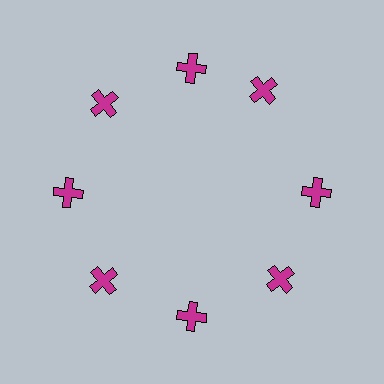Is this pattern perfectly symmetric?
No. The 8 magenta crosses are arranged in a ring, but one element near the 2 o'clock position is rotated out of alignment along the ring, breaking the 8-fold rotational symmetry.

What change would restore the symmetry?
The symmetry would be restored by rotating it back into even spacing with its neighbors so that all 8 crosses sit at equal angles and equal distance from the center.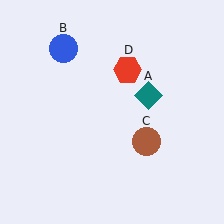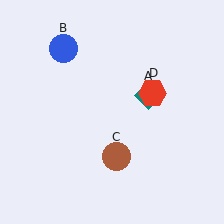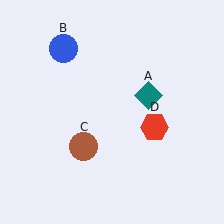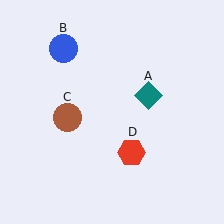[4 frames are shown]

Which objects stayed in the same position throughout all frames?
Teal diamond (object A) and blue circle (object B) remained stationary.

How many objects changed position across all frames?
2 objects changed position: brown circle (object C), red hexagon (object D).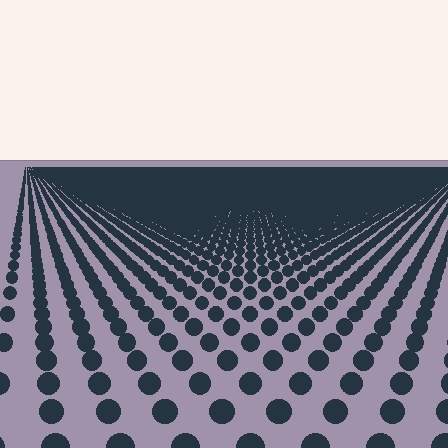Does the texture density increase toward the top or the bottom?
Density increases toward the top.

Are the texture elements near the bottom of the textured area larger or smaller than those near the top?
Larger. Near the bottom, elements are closer to the viewer and appear at a bigger on-screen size.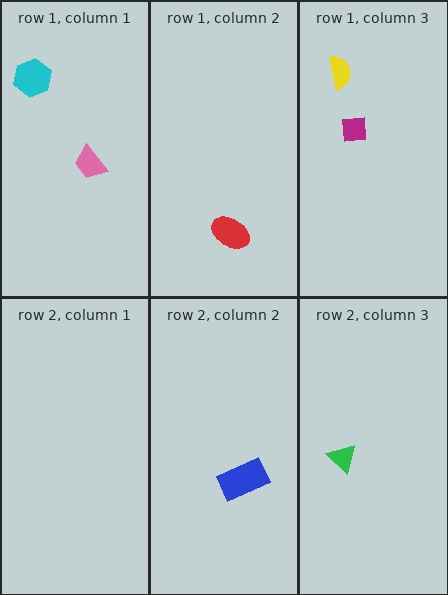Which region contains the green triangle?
The row 2, column 3 region.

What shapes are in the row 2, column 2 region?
The blue rectangle.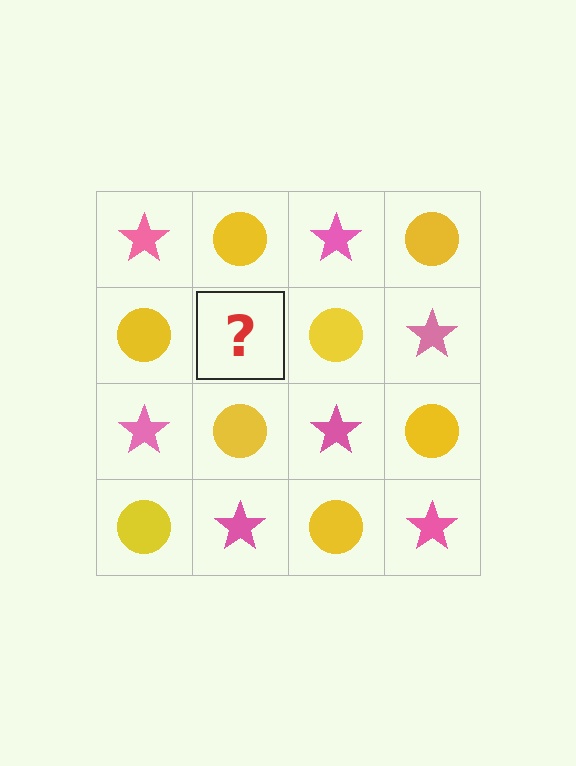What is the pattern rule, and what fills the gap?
The rule is that it alternates pink star and yellow circle in a checkerboard pattern. The gap should be filled with a pink star.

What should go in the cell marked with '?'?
The missing cell should contain a pink star.